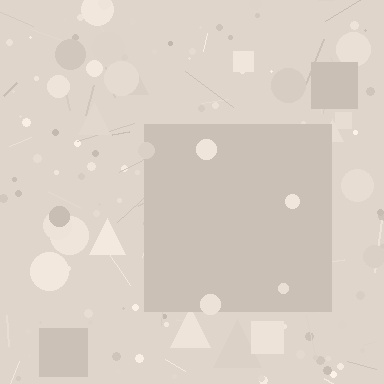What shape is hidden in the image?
A square is hidden in the image.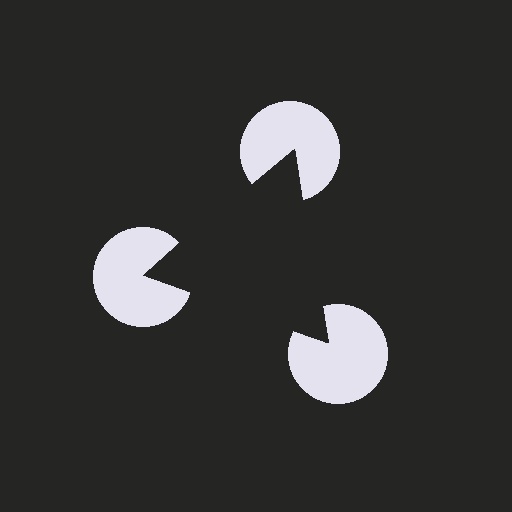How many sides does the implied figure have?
3 sides.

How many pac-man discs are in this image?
There are 3 — one at each vertex of the illusory triangle.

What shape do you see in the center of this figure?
An illusory triangle — its edges are inferred from the aligned wedge cuts in the pac-man discs, not physically drawn.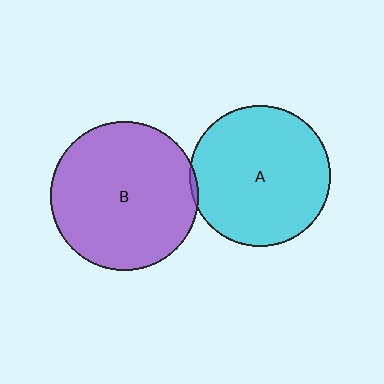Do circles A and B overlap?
Yes.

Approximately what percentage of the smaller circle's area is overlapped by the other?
Approximately 5%.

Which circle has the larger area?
Circle B (purple).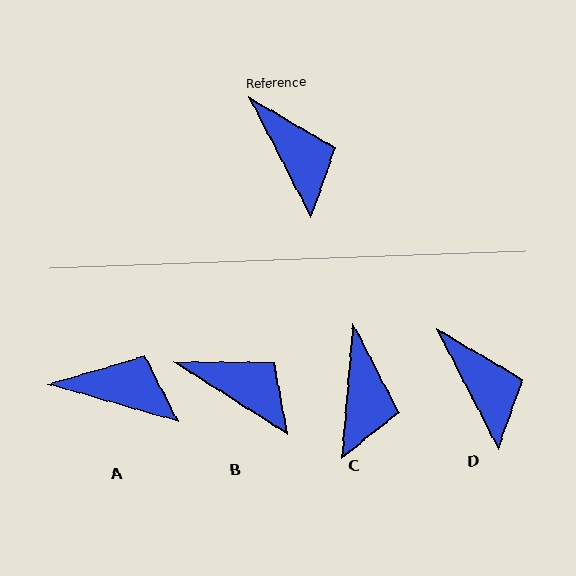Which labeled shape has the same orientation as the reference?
D.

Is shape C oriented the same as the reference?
No, it is off by about 32 degrees.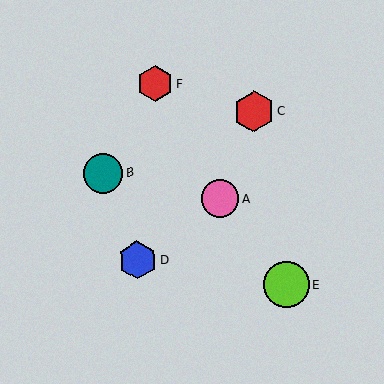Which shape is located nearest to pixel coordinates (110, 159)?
The teal circle (labeled B) at (103, 173) is nearest to that location.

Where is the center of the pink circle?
The center of the pink circle is at (220, 198).